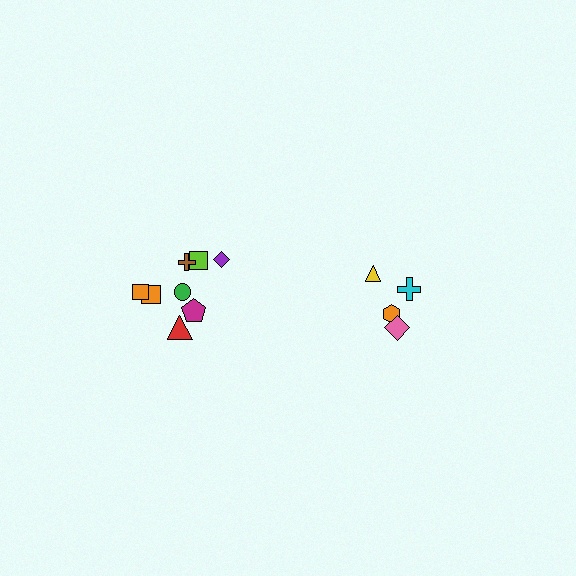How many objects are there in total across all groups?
There are 12 objects.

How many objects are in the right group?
There are 4 objects.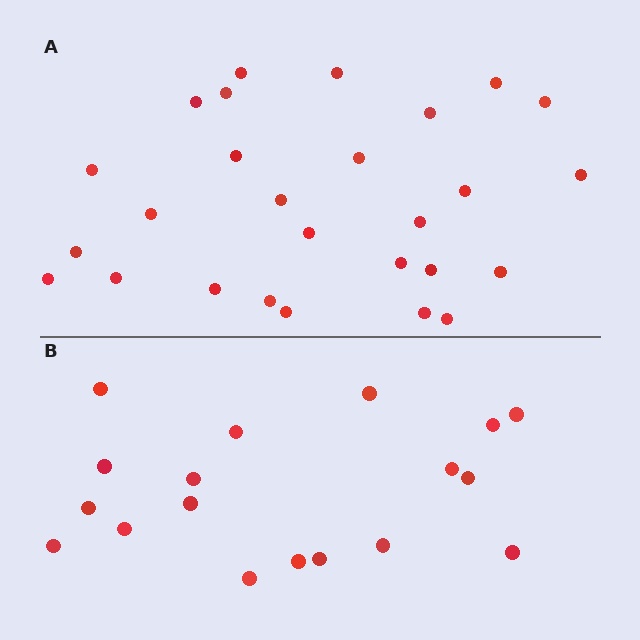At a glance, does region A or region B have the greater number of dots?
Region A (the top region) has more dots.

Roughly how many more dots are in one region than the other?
Region A has roughly 8 or so more dots than region B.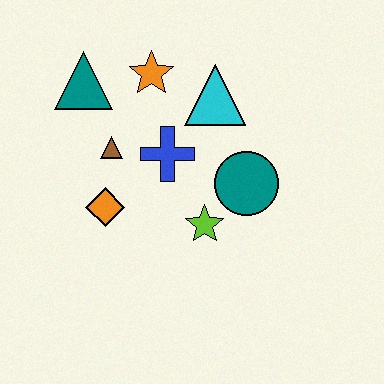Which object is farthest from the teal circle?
The teal triangle is farthest from the teal circle.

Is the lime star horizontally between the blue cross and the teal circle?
Yes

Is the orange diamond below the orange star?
Yes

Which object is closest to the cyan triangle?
The orange star is closest to the cyan triangle.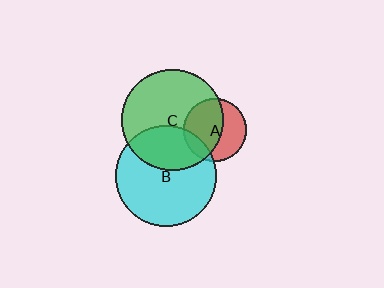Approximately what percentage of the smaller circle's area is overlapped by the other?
Approximately 55%.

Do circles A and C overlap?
Yes.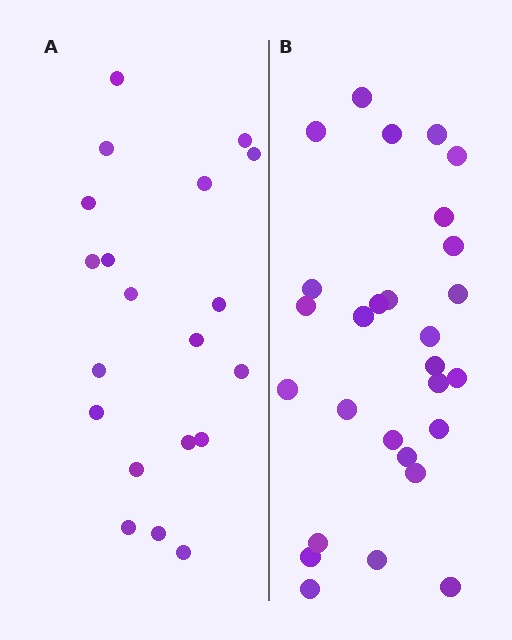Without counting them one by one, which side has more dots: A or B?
Region B (the right region) has more dots.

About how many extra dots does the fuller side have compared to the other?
Region B has roughly 8 or so more dots than region A.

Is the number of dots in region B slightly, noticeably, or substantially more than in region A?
Region B has noticeably more, but not dramatically so. The ratio is roughly 1.4 to 1.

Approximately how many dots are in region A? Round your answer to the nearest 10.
About 20 dots.